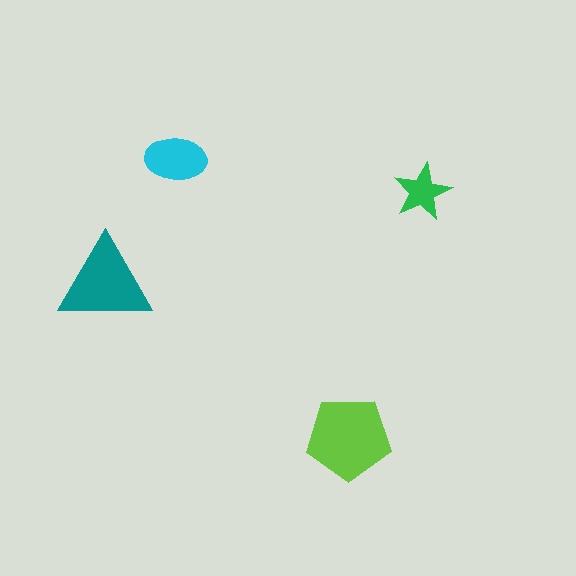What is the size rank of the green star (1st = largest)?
4th.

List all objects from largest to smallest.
The lime pentagon, the teal triangle, the cyan ellipse, the green star.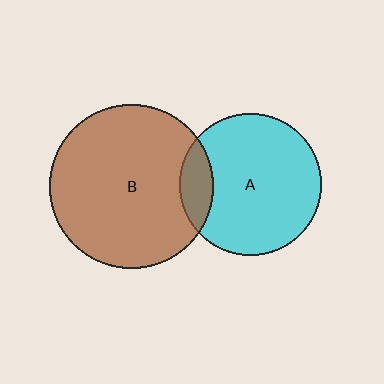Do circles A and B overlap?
Yes.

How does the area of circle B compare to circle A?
Approximately 1.3 times.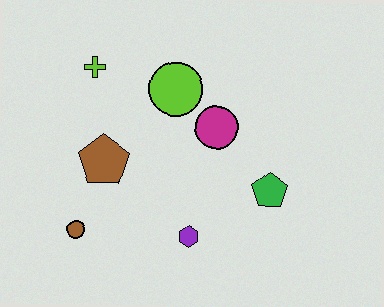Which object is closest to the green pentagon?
The magenta circle is closest to the green pentagon.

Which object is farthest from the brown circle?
The green pentagon is farthest from the brown circle.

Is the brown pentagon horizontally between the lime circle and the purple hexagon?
No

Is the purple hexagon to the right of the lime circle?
Yes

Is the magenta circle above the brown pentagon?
Yes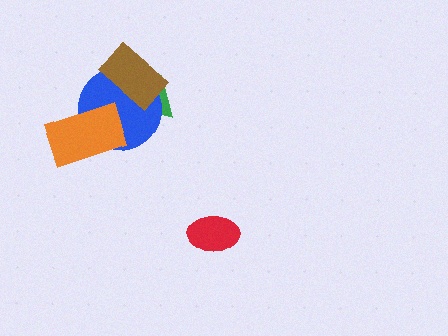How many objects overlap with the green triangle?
2 objects overlap with the green triangle.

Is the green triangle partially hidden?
Yes, it is partially covered by another shape.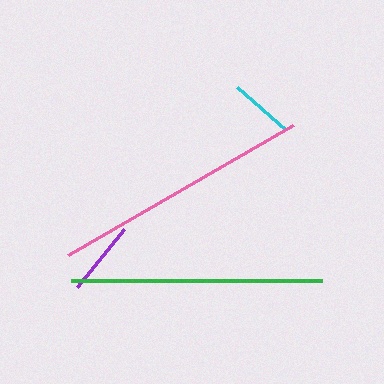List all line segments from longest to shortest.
From longest to shortest: pink, green, purple, cyan.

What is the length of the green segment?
The green segment is approximately 251 pixels long.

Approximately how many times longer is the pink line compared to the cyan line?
The pink line is approximately 4.0 times the length of the cyan line.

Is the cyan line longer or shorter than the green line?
The green line is longer than the cyan line.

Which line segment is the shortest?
The cyan line is the shortest at approximately 65 pixels.